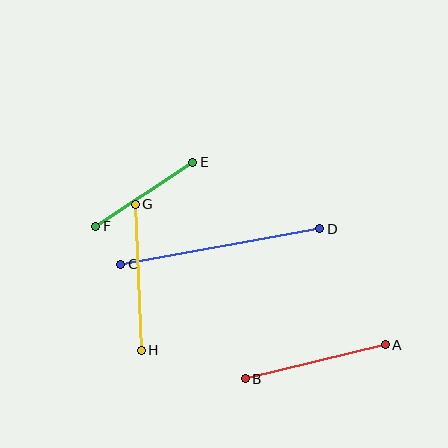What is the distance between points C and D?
The distance is approximately 202 pixels.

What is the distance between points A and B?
The distance is approximately 144 pixels.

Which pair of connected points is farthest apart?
Points C and D are farthest apart.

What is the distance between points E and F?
The distance is approximately 116 pixels.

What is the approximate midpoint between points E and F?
The midpoint is at approximately (144, 194) pixels.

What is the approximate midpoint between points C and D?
The midpoint is at approximately (220, 247) pixels.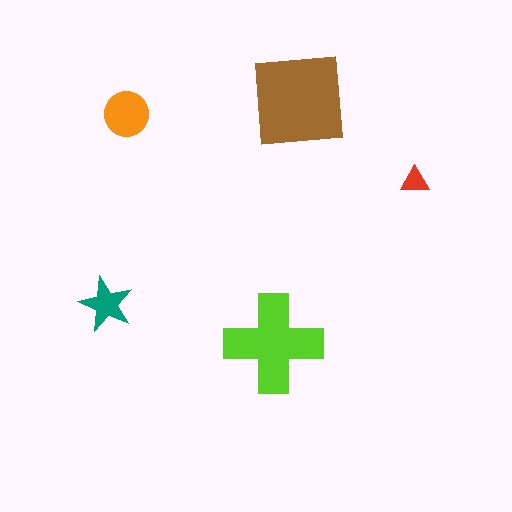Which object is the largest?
The brown square.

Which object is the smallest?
The red triangle.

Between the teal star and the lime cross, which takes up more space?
The lime cross.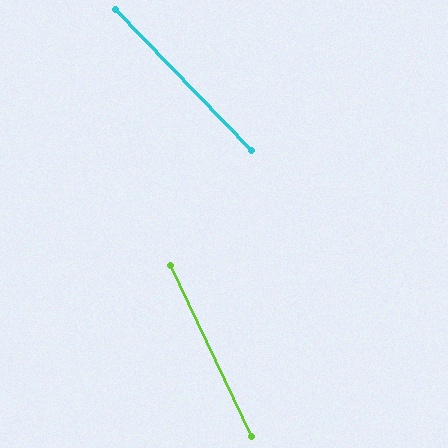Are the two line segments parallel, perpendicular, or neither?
Neither parallel nor perpendicular — they differ by about 19°.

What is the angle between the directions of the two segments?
Approximately 19 degrees.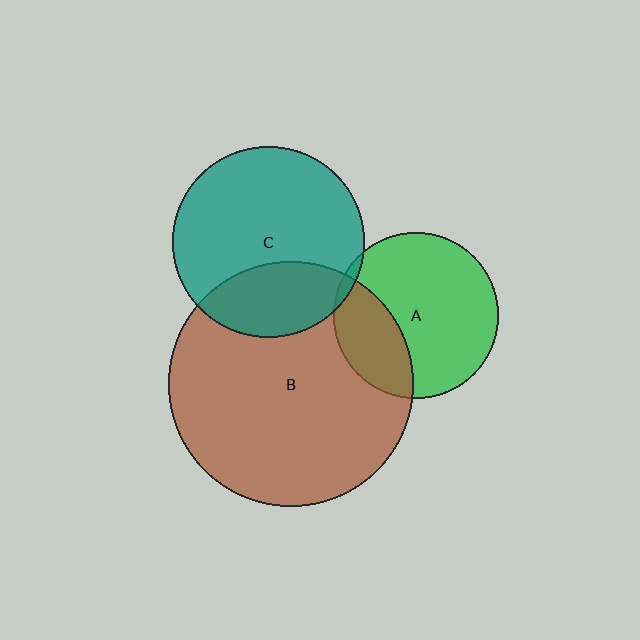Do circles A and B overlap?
Yes.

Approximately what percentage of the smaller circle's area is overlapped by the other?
Approximately 30%.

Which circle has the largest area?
Circle B (brown).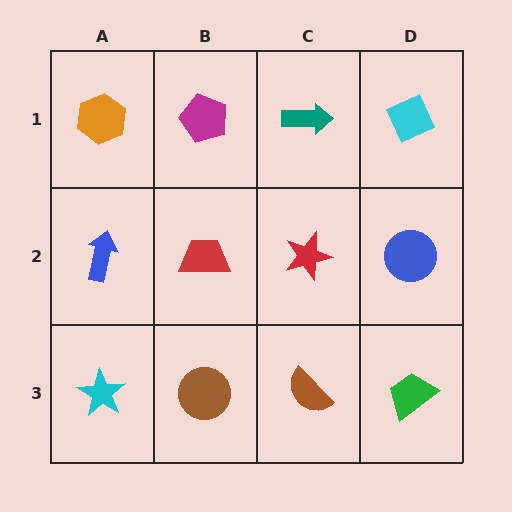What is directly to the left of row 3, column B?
A cyan star.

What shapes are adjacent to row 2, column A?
An orange hexagon (row 1, column A), a cyan star (row 3, column A), a red trapezoid (row 2, column B).